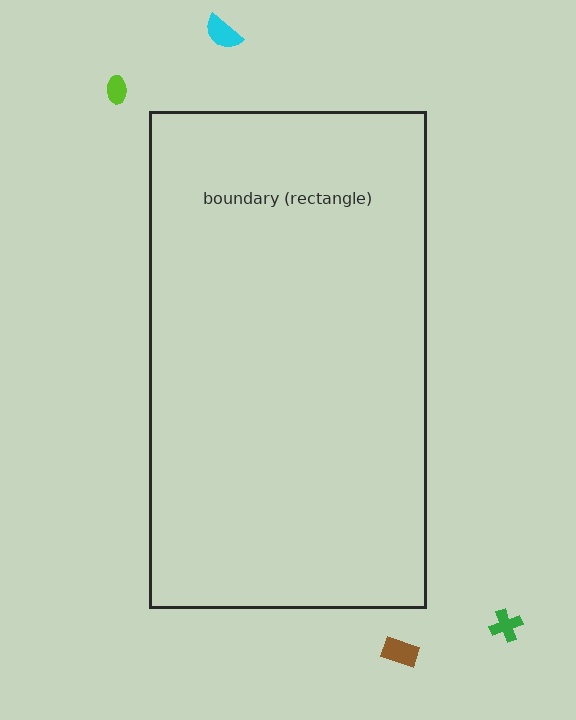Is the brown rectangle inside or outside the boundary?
Outside.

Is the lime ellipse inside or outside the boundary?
Outside.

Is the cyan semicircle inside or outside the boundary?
Outside.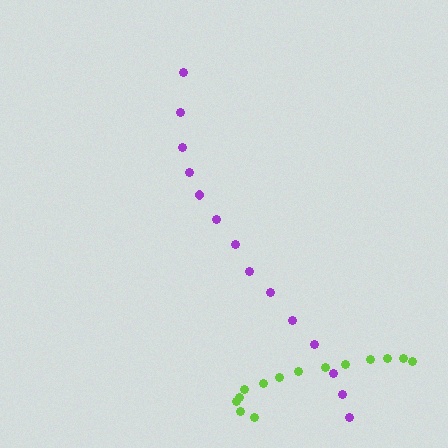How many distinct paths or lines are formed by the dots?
There are 2 distinct paths.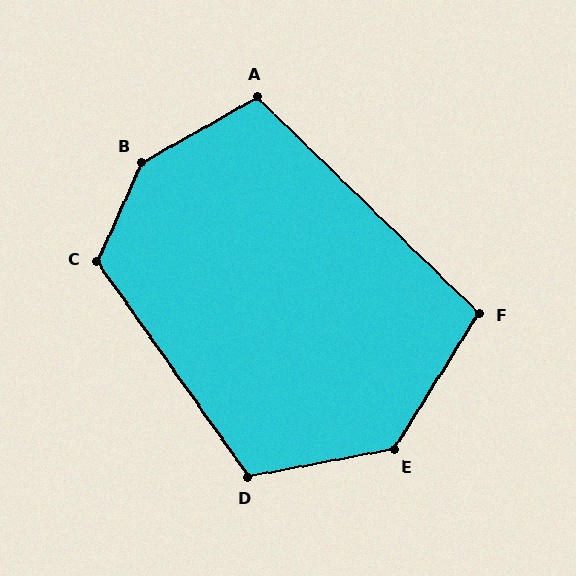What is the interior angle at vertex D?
Approximately 114 degrees (obtuse).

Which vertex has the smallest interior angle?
F, at approximately 102 degrees.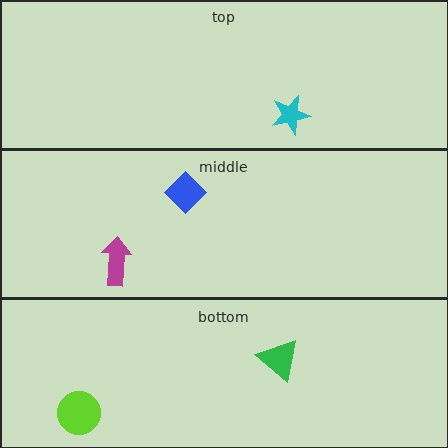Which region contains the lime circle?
The bottom region.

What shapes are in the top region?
The cyan star.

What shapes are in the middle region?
The blue diamond, the magenta arrow.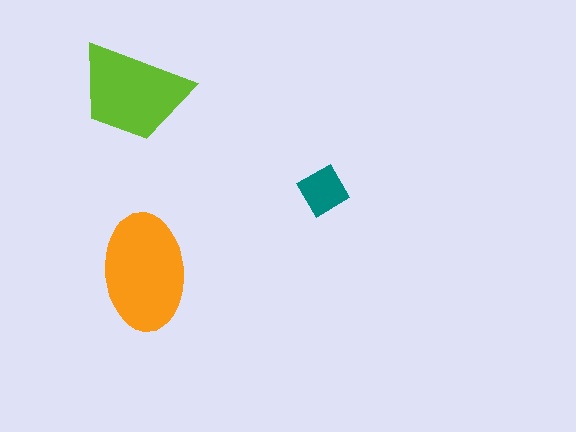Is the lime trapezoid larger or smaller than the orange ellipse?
Smaller.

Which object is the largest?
The orange ellipse.